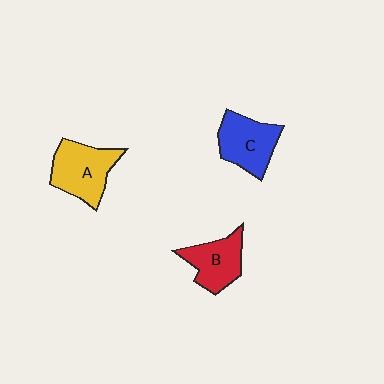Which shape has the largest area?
Shape A (yellow).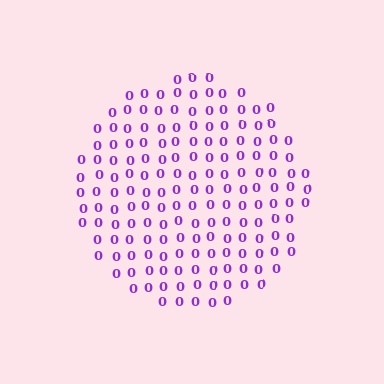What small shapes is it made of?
It is made of small digit 0's.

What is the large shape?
The large shape is a circle.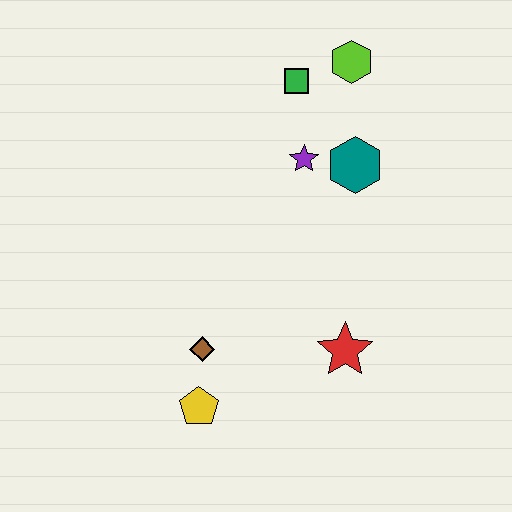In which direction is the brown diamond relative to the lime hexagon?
The brown diamond is below the lime hexagon.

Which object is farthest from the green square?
The yellow pentagon is farthest from the green square.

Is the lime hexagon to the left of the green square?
No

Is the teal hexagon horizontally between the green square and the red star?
No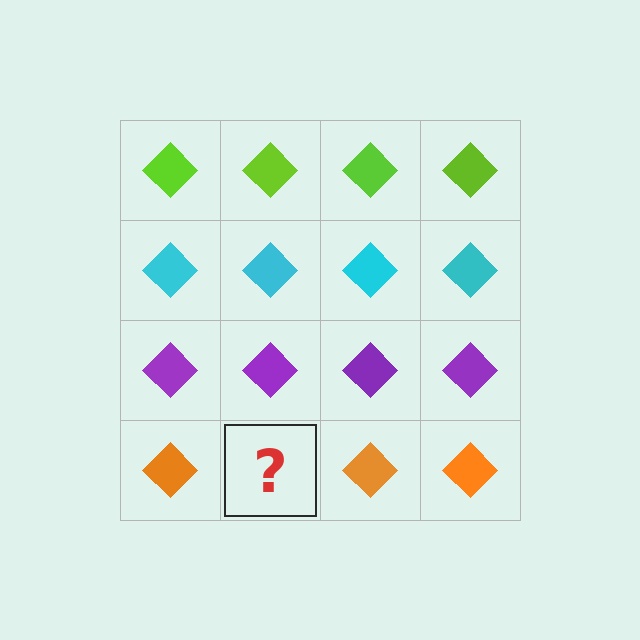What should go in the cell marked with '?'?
The missing cell should contain an orange diamond.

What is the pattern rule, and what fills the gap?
The rule is that each row has a consistent color. The gap should be filled with an orange diamond.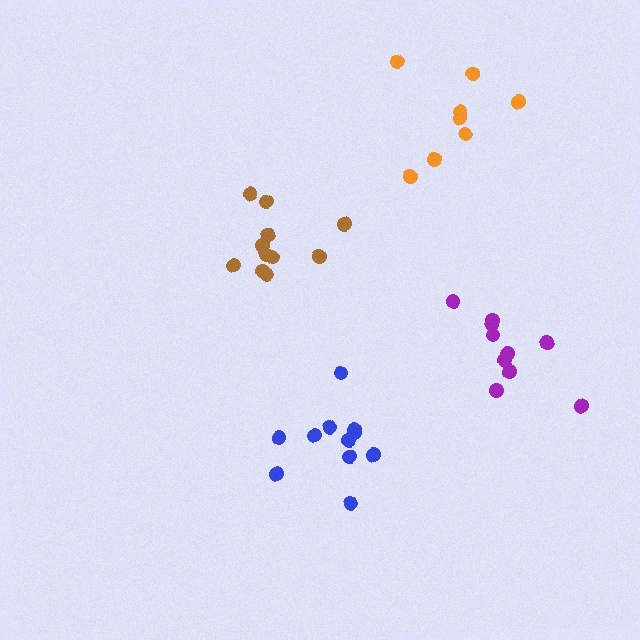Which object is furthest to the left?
The brown cluster is leftmost.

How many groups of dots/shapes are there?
There are 4 groups.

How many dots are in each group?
Group 1: 8 dots, Group 2: 11 dots, Group 3: 11 dots, Group 4: 10 dots (40 total).